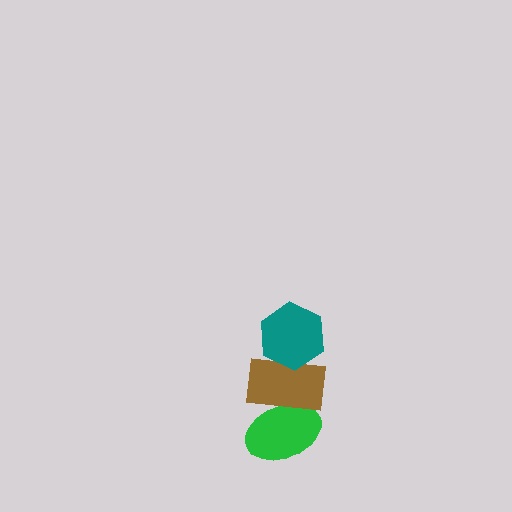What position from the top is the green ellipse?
The green ellipse is 3rd from the top.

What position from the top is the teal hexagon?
The teal hexagon is 1st from the top.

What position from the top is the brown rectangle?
The brown rectangle is 2nd from the top.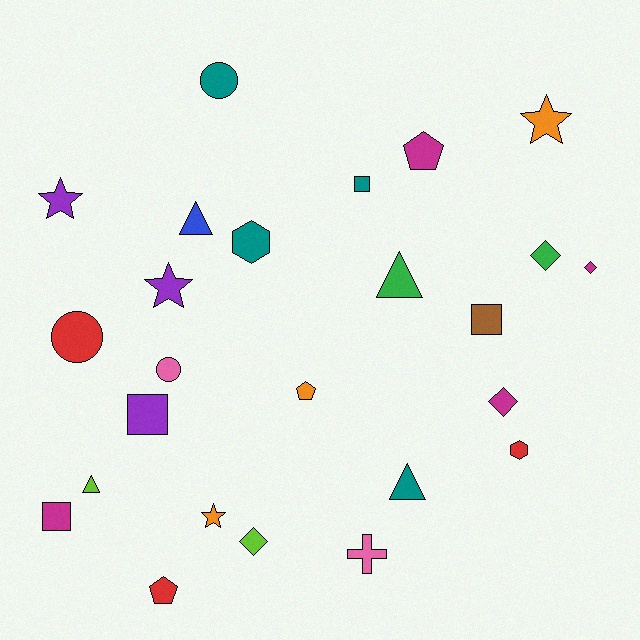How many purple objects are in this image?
There are 3 purple objects.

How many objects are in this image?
There are 25 objects.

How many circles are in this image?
There are 3 circles.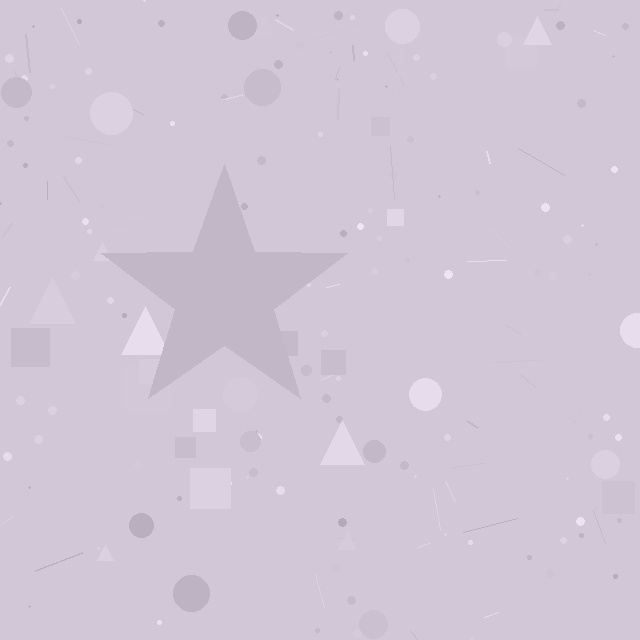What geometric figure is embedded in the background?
A star is embedded in the background.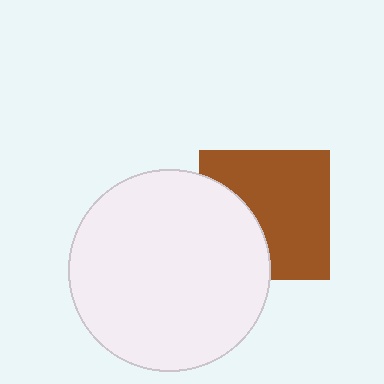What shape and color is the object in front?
The object in front is a white circle.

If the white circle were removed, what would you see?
You would see the complete brown square.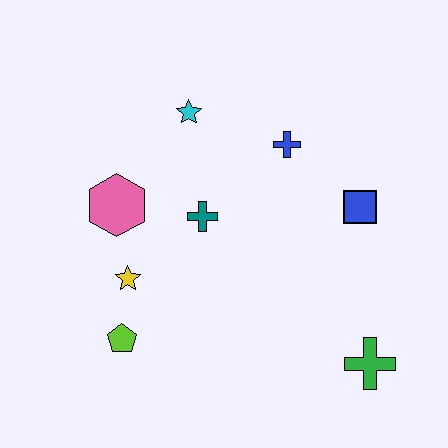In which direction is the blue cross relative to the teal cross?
The blue cross is to the right of the teal cross.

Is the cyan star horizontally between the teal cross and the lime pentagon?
Yes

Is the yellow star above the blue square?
No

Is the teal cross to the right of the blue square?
No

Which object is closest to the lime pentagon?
The yellow star is closest to the lime pentagon.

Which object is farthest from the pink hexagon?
The green cross is farthest from the pink hexagon.